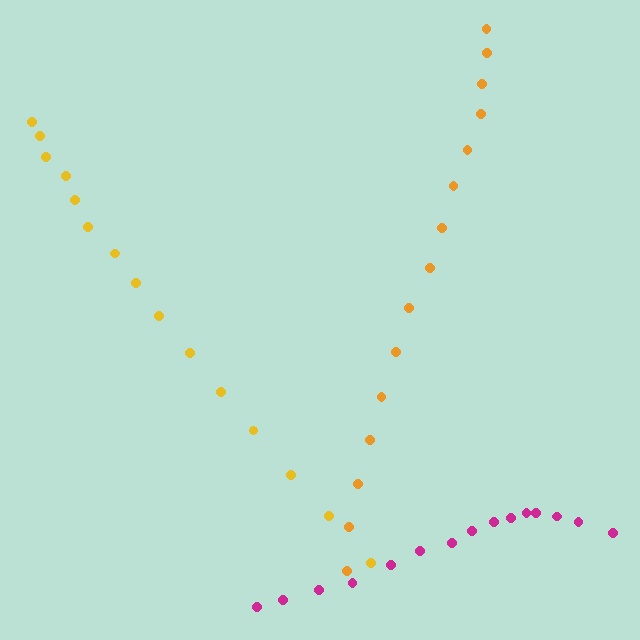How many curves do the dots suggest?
There are 3 distinct paths.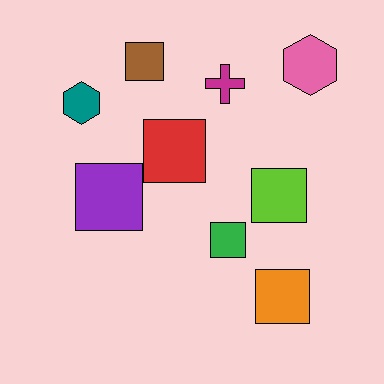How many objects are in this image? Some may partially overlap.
There are 9 objects.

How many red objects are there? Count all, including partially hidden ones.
There is 1 red object.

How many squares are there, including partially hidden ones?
There are 6 squares.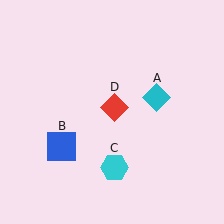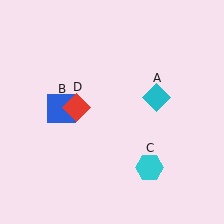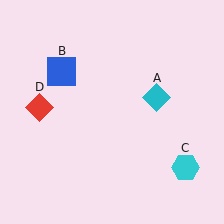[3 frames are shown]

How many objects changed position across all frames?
3 objects changed position: blue square (object B), cyan hexagon (object C), red diamond (object D).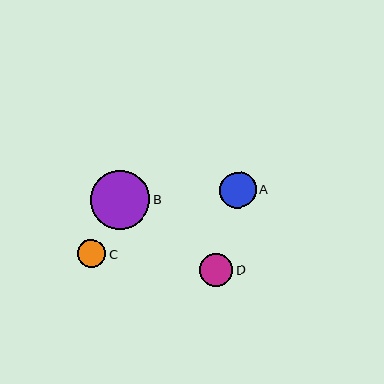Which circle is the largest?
Circle B is the largest with a size of approximately 59 pixels.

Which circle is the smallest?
Circle C is the smallest with a size of approximately 28 pixels.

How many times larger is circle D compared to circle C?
Circle D is approximately 1.2 times the size of circle C.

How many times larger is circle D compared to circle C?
Circle D is approximately 1.2 times the size of circle C.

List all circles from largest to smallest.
From largest to smallest: B, A, D, C.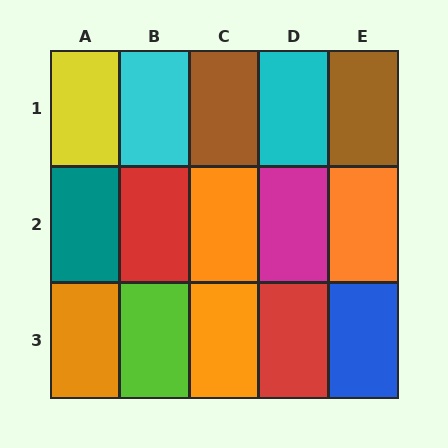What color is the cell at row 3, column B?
Lime.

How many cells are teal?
1 cell is teal.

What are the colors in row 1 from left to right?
Yellow, cyan, brown, cyan, brown.